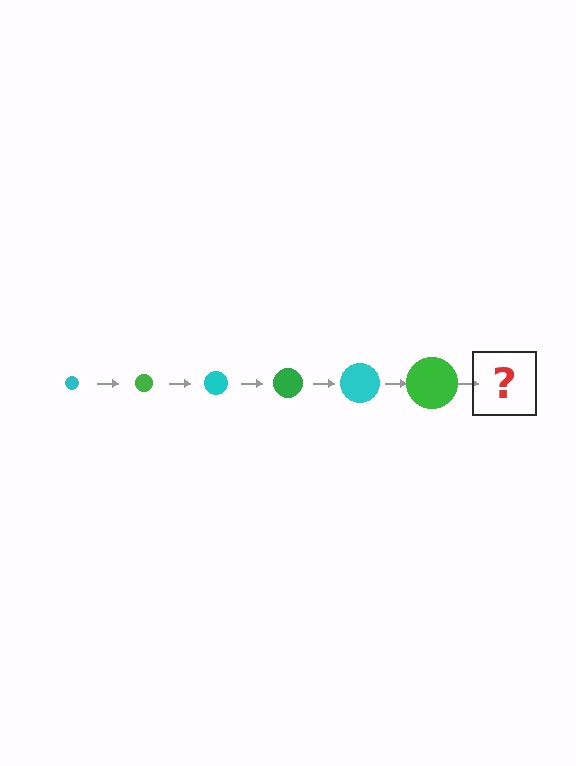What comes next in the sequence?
The next element should be a cyan circle, larger than the previous one.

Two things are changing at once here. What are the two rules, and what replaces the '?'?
The two rules are that the circle grows larger each step and the color cycles through cyan and green. The '?' should be a cyan circle, larger than the previous one.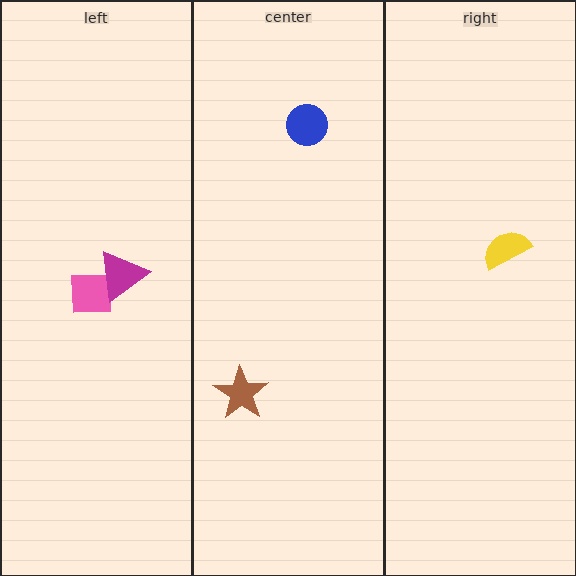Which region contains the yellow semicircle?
The right region.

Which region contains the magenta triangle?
The left region.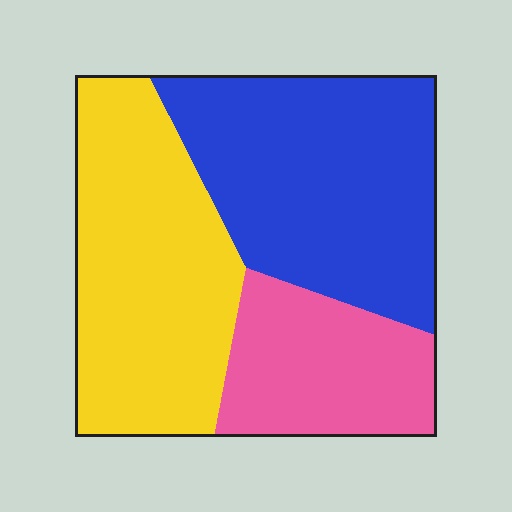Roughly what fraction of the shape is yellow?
Yellow takes up between a quarter and a half of the shape.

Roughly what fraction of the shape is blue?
Blue covers around 40% of the shape.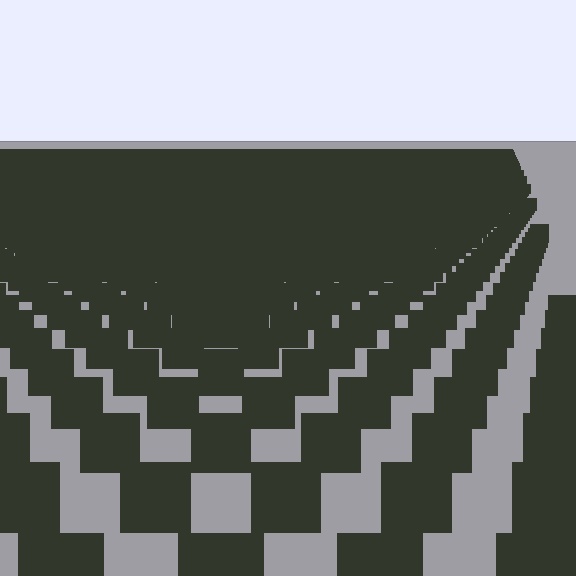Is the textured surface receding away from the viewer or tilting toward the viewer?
The surface is receding away from the viewer. Texture elements get smaller and denser toward the top.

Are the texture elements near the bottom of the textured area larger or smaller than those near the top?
Larger. Near the bottom, elements are closer to the viewer and appear at a bigger on-screen size.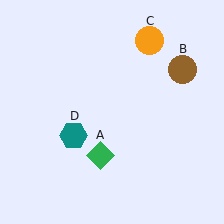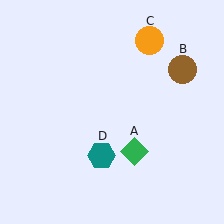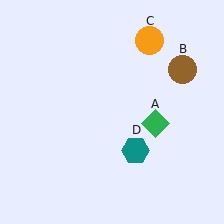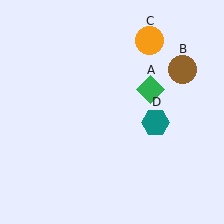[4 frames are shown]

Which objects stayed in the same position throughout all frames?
Brown circle (object B) and orange circle (object C) remained stationary.